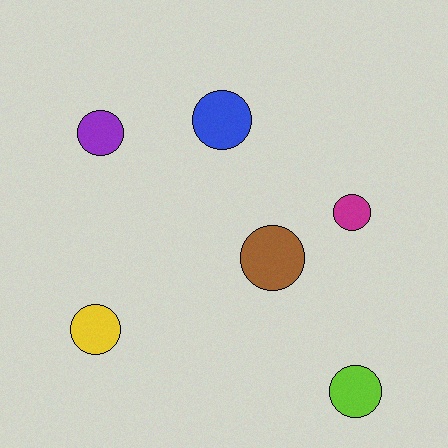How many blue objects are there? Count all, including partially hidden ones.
There is 1 blue object.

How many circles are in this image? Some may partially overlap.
There are 6 circles.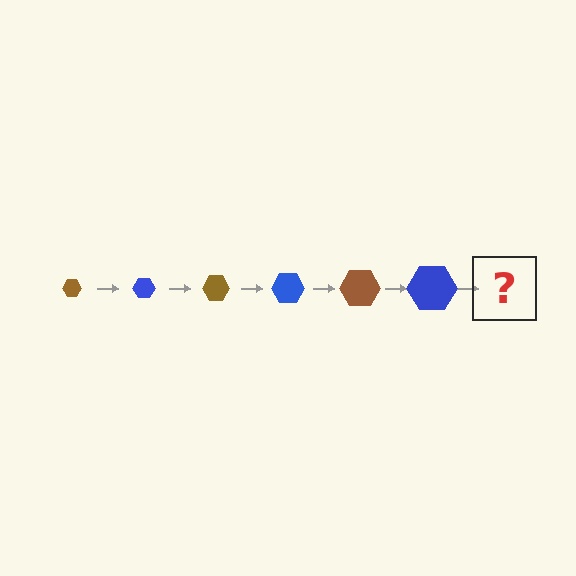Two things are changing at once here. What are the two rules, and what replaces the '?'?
The two rules are that the hexagon grows larger each step and the color cycles through brown and blue. The '?' should be a brown hexagon, larger than the previous one.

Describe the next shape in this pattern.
It should be a brown hexagon, larger than the previous one.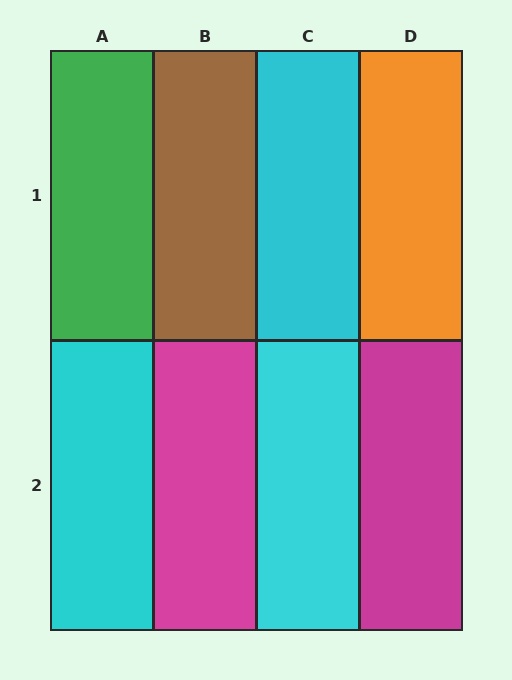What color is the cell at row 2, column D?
Magenta.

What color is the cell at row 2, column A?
Cyan.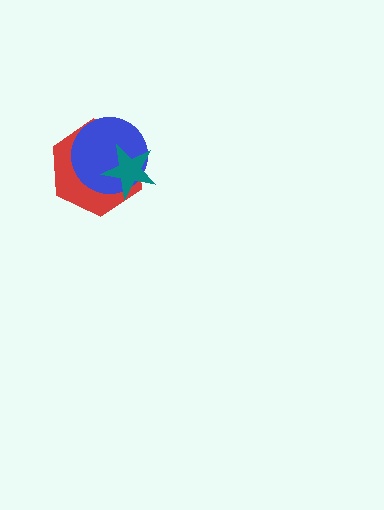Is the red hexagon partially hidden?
Yes, it is partially covered by another shape.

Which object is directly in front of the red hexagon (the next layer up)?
The blue circle is directly in front of the red hexagon.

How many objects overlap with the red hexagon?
2 objects overlap with the red hexagon.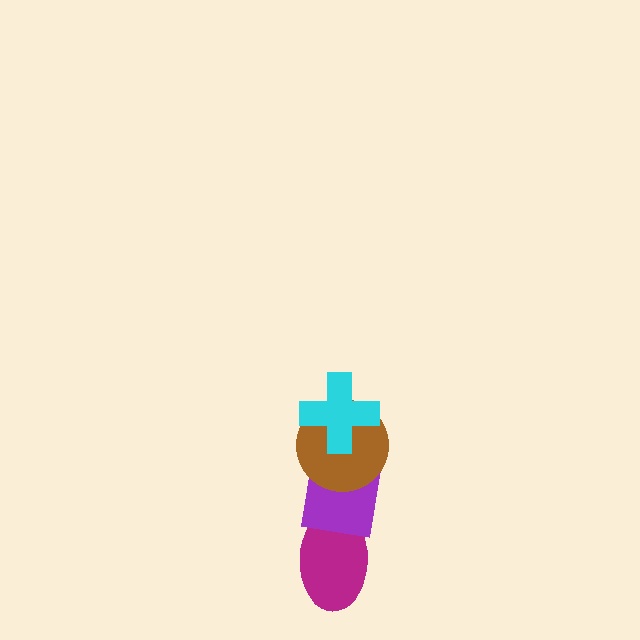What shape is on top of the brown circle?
The cyan cross is on top of the brown circle.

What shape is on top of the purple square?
The brown circle is on top of the purple square.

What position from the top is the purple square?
The purple square is 3rd from the top.